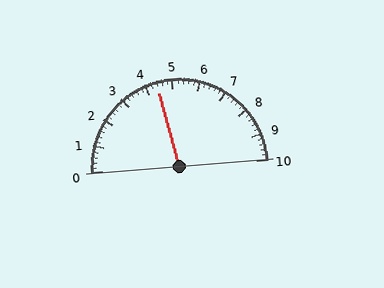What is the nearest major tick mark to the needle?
The nearest major tick mark is 4.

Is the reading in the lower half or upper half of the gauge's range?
The reading is in the lower half of the range (0 to 10).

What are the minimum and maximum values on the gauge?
The gauge ranges from 0 to 10.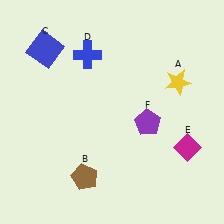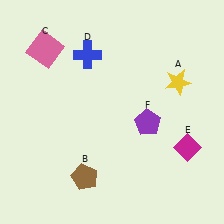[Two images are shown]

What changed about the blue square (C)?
In Image 1, C is blue. In Image 2, it changed to pink.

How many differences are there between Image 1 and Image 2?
There is 1 difference between the two images.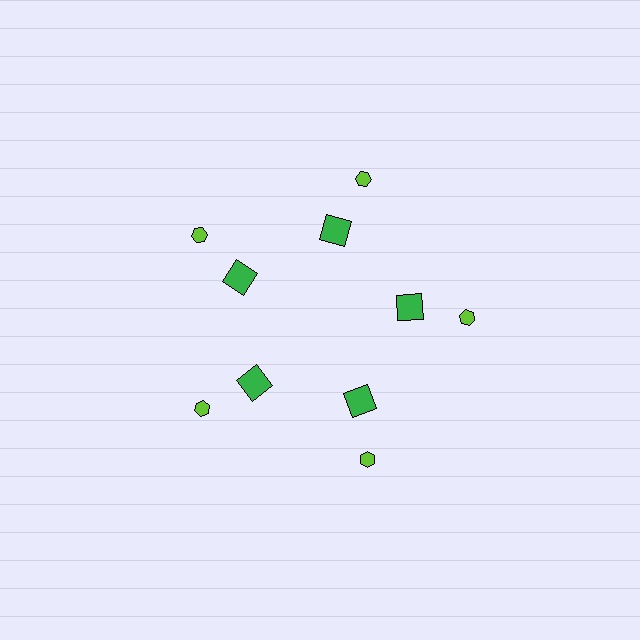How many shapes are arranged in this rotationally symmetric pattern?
There are 10 shapes, arranged in 5 groups of 2.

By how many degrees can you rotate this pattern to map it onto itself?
The pattern maps onto itself every 72 degrees of rotation.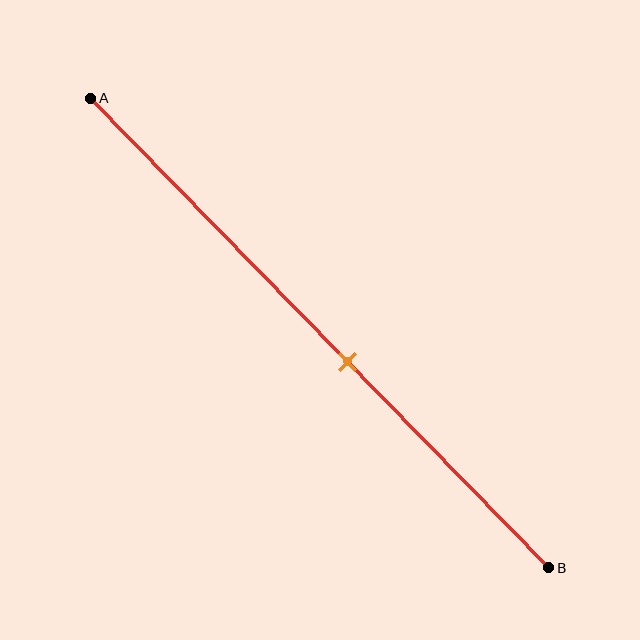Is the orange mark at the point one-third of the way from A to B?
No, the mark is at about 55% from A, not at the 33% one-third point.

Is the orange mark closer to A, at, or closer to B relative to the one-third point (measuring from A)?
The orange mark is closer to point B than the one-third point of segment AB.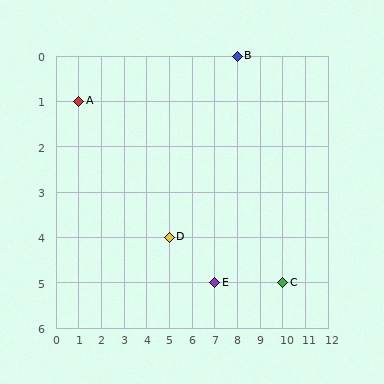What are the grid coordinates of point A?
Point A is at grid coordinates (1, 1).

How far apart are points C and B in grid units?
Points C and B are 2 columns and 5 rows apart (about 5.4 grid units diagonally).